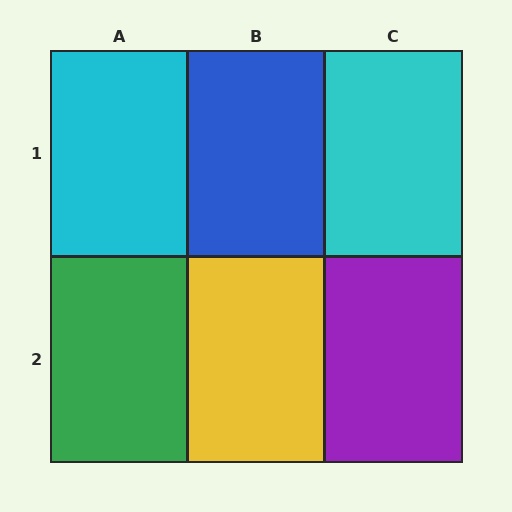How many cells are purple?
1 cell is purple.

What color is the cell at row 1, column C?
Cyan.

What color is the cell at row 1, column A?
Cyan.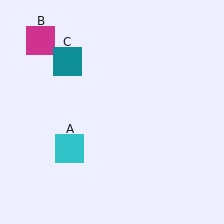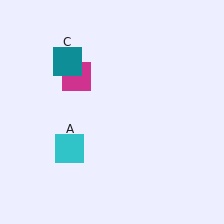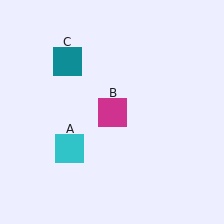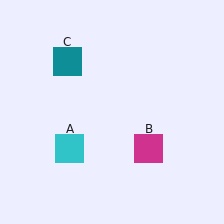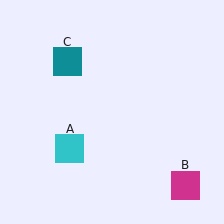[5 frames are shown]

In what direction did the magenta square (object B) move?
The magenta square (object B) moved down and to the right.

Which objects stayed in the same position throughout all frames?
Cyan square (object A) and teal square (object C) remained stationary.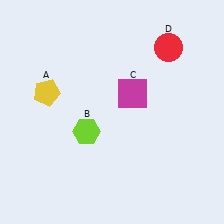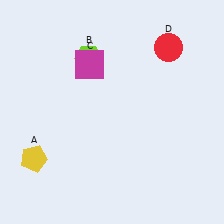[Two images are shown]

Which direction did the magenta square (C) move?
The magenta square (C) moved left.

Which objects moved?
The objects that moved are: the yellow pentagon (A), the lime hexagon (B), the magenta square (C).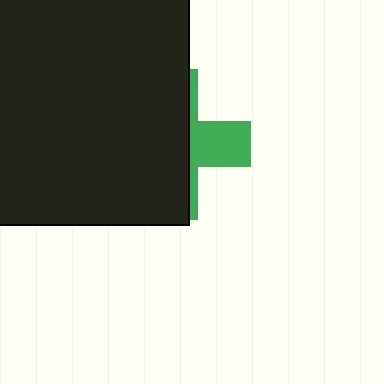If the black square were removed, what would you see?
You would see the complete green cross.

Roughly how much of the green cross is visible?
A small part of it is visible (roughly 31%).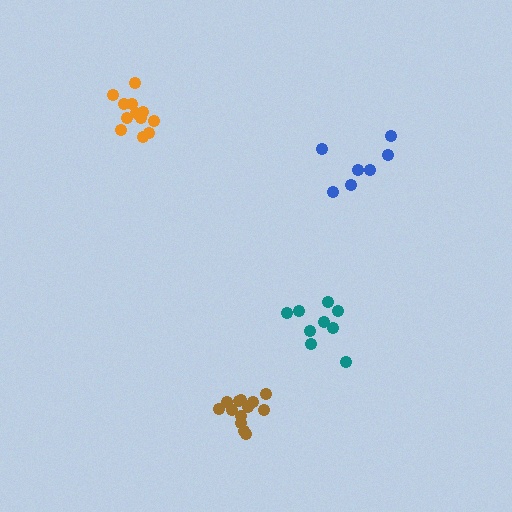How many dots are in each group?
Group 1: 9 dots, Group 2: 12 dots, Group 3: 7 dots, Group 4: 13 dots (41 total).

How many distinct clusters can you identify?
There are 4 distinct clusters.